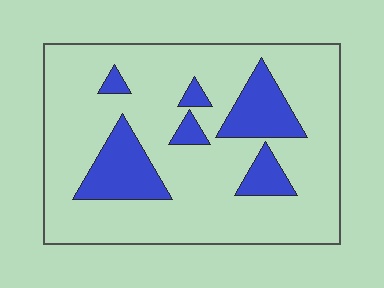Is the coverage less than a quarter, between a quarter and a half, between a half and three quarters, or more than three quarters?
Less than a quarter.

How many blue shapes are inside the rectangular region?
6.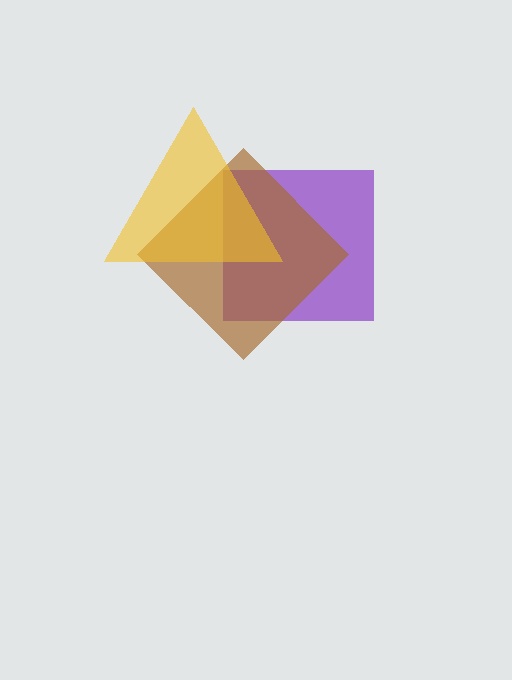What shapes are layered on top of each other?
The layered shapes are: a purple square, a brown diamond, a yellow triangle.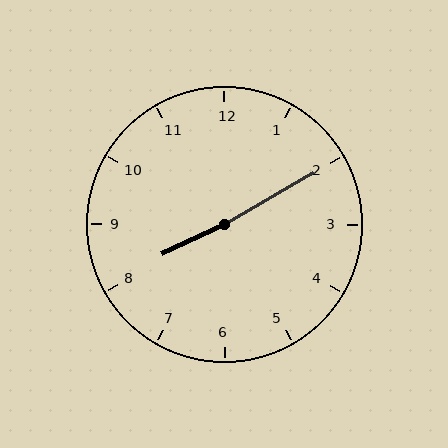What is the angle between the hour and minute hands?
Approximately 175 degrees.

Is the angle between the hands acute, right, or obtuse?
It is obtuse.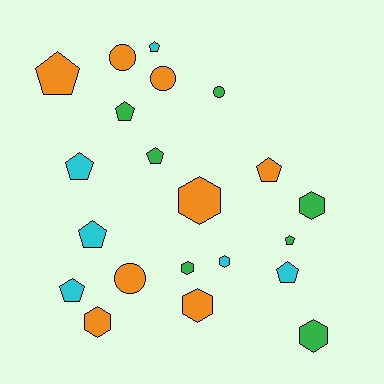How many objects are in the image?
There are 21 objects.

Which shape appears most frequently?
Pentagon, with 10 objects.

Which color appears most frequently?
Orange, with 8 objects.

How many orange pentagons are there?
There are 2 orange pentagons.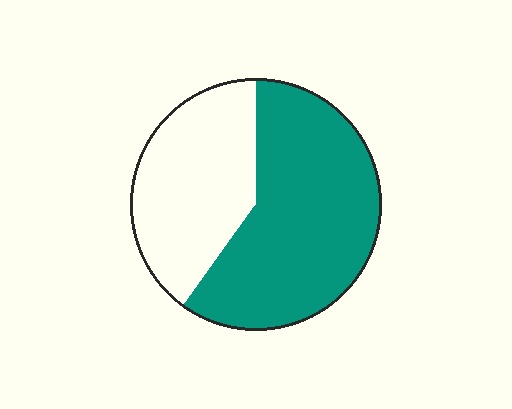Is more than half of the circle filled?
Yes.